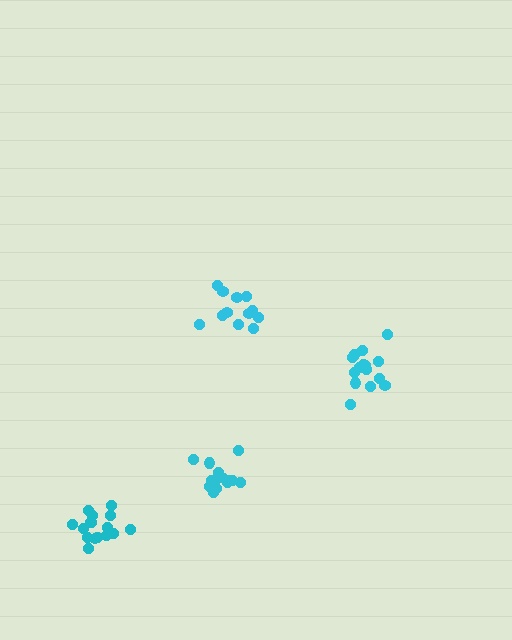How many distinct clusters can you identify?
There are 4 distinct clusters.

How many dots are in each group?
Group 1: 14 dots, Group 2: 16 dots, Group 3: 17 dots, Group 4: 12 dots (59 total).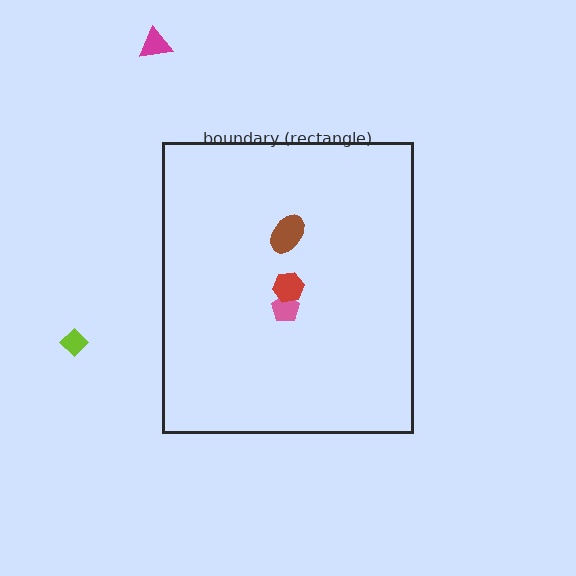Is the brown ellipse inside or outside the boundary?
Inside.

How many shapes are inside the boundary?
3 inside, 2 outside.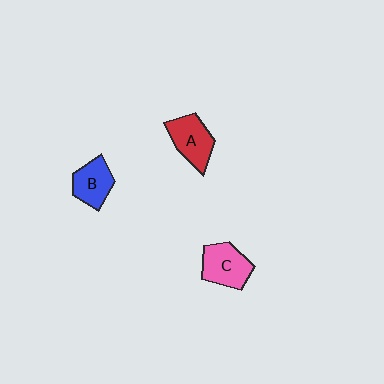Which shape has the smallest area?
Shape B (blue).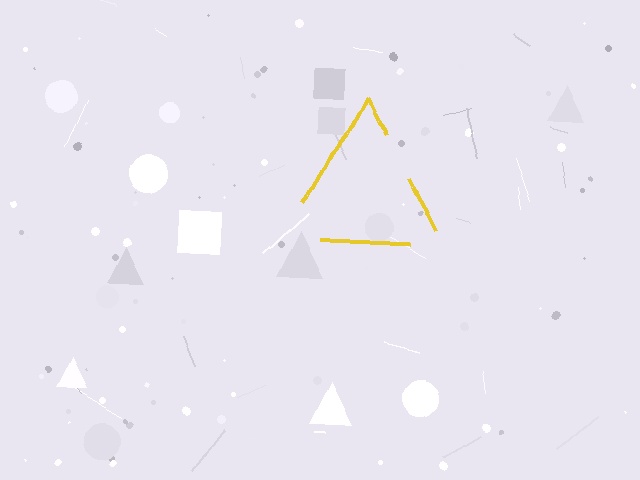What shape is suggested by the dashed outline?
The dashed outline suggests a triangle.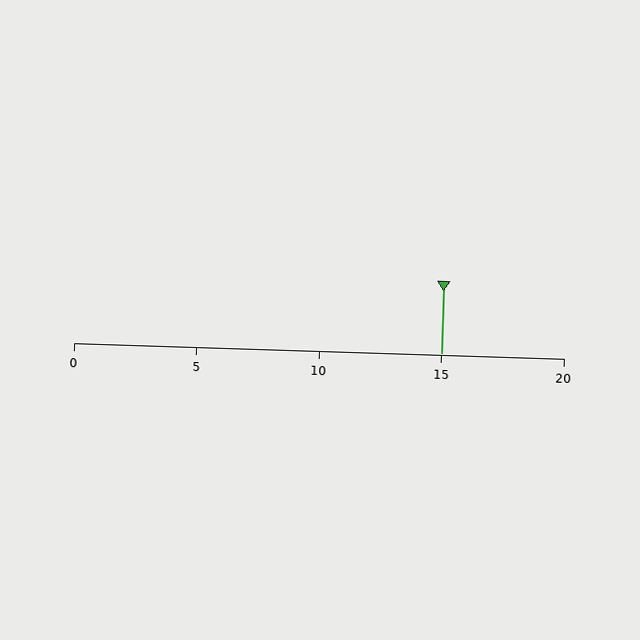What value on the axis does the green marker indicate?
The marker indicates approximately 15.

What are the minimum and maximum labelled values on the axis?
The axis runs from 0 to 20.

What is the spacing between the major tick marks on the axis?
The major ticks are spaced 5 apart.